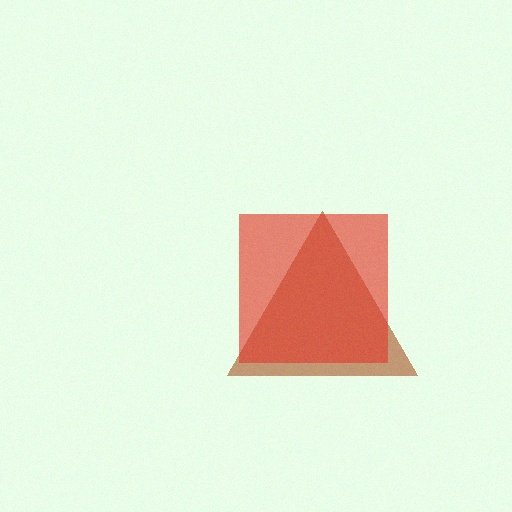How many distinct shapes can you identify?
There are 2 distinct shapes: a brown triangle, a red square.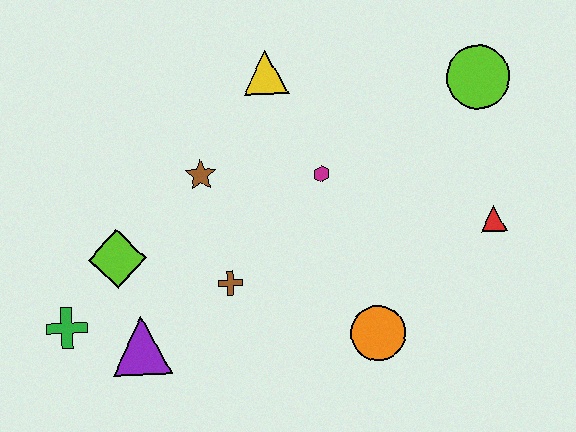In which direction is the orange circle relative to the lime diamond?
The orange circle is to the right of the lime diamond.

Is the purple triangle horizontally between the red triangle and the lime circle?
No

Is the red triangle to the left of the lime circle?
No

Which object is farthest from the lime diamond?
The lime circle is farthest from the lime diamond.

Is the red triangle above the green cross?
Yes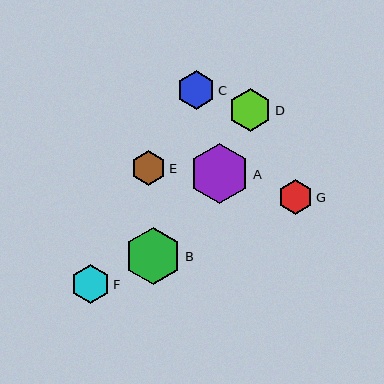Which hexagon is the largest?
Hexagon A is the largest with a size of approximately 60 pixels.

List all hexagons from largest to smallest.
From largest to smallest: A, B, D, F, C, E, G.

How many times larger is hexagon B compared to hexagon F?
Hexagon B is approximately 1.5 times the size of hexagon F.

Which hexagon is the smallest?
Hexagon G is the smallest with a size of approximately 35 pixels.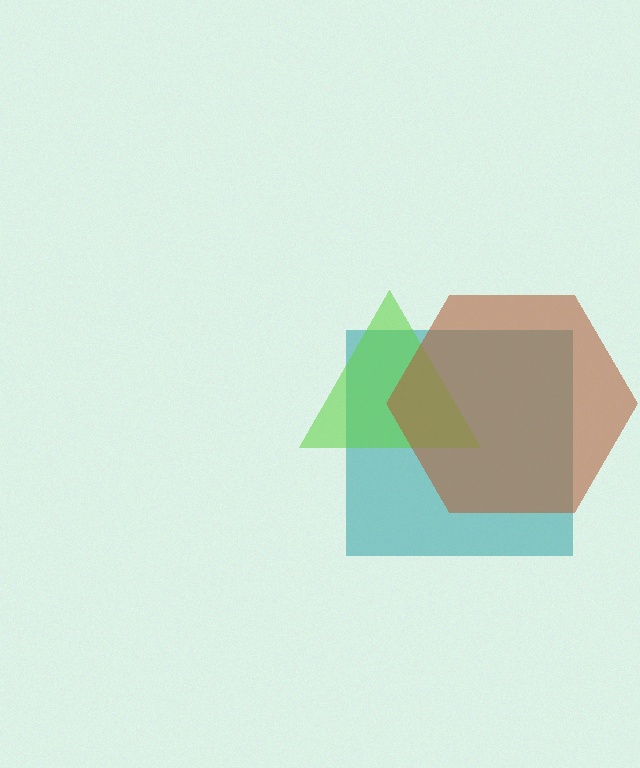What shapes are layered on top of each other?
The layered shapes are: a teal square, a lime triangle, a brown hexagon.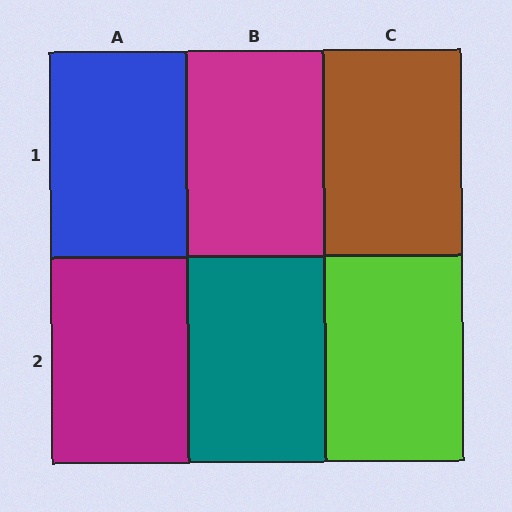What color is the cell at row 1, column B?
Magenta.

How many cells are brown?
1 cell is brown.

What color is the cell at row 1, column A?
Blue.